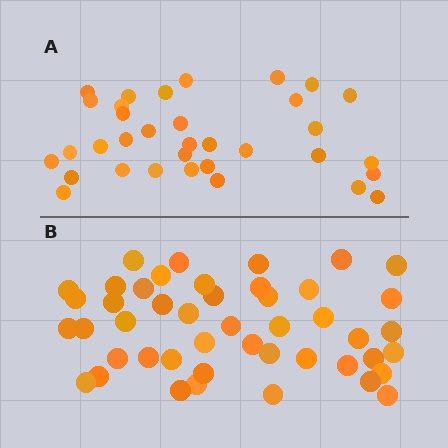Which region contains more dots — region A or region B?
Region B (the bottom region) has more dots.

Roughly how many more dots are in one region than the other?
Region B has roughly 12 or so more dots than region A.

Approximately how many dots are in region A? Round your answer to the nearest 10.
About 30 dots. (The exact count is 34, which rounds to 30.)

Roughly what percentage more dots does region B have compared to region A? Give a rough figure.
About 35% more.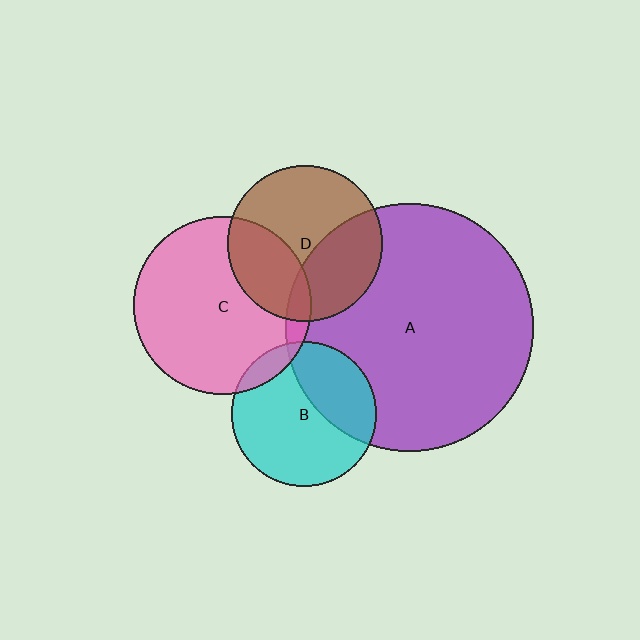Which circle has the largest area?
Circle A (purple).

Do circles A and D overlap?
Yes.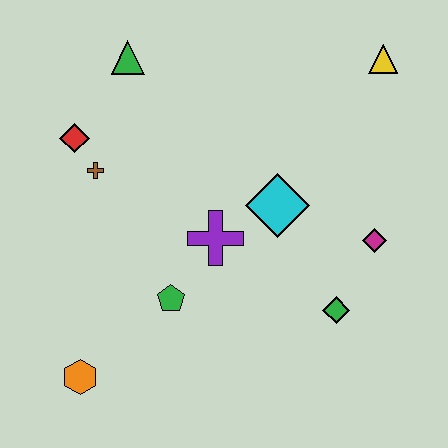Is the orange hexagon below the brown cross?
Yes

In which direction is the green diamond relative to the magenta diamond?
The green diamond is below the magenta diamond.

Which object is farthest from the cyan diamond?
The orange hexagon is farthest from the cyan diamond.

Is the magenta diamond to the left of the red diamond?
No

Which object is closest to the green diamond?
The magenta diamond is closest to the green diamond.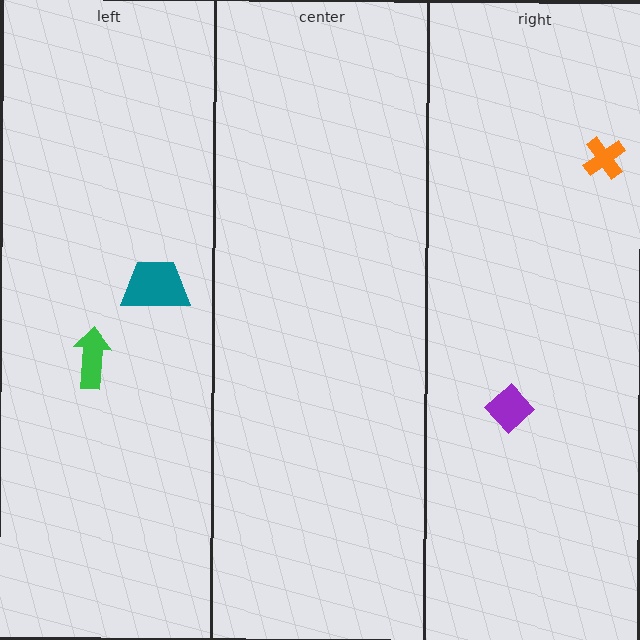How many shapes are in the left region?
2.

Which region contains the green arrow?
The left region.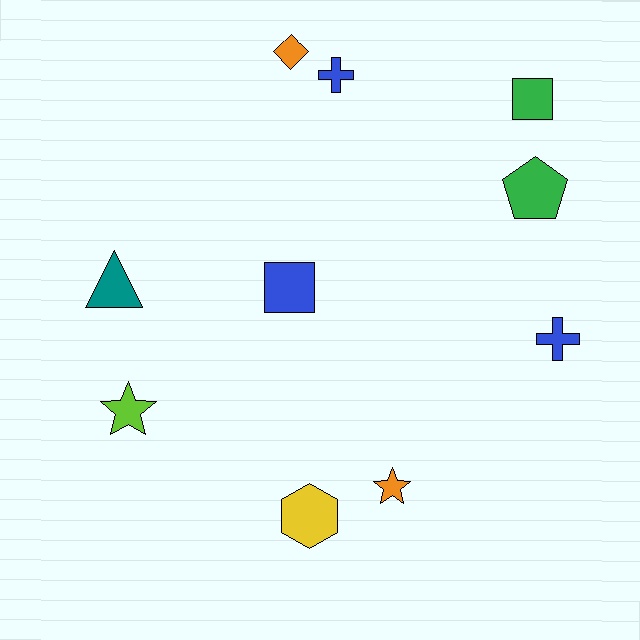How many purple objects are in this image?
There are no purple objects.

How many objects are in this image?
There are 10 objects.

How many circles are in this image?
There are no circles.